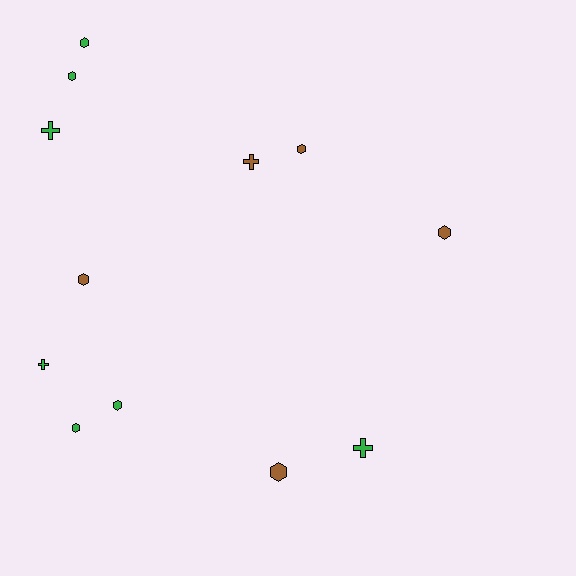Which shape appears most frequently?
Hexagon, with 8 objects.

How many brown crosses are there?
There is 1 brown cross.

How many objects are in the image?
There are 12 objects.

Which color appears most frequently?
Green, with 7 objects.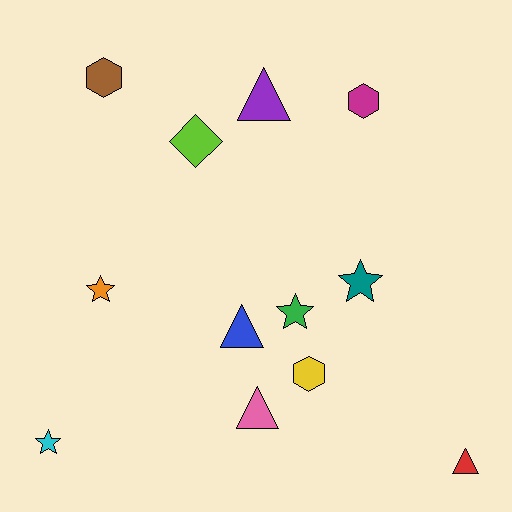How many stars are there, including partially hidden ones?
There are 4 stars.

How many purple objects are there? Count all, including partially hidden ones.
There is 1 purple object.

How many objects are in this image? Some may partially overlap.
There are 12 objects.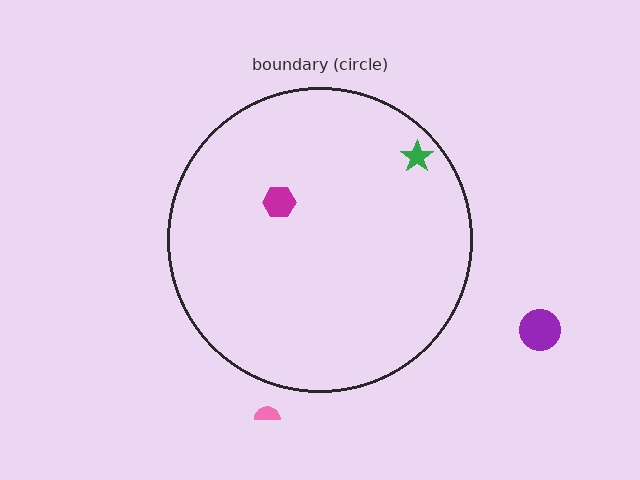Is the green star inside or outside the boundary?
Inside.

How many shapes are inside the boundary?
2 inside, 2 outside.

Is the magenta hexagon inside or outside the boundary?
Inside.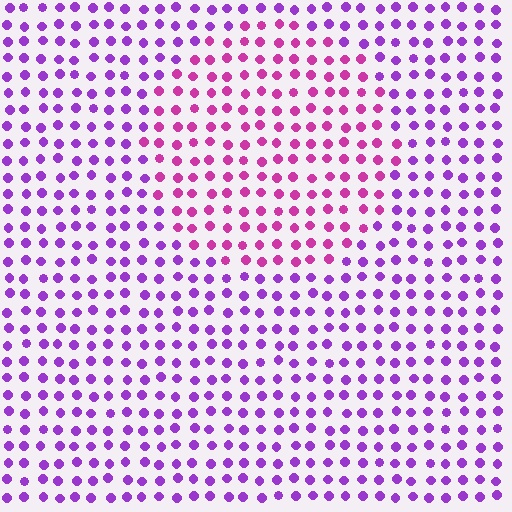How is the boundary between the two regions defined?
The boundary is defined purely by a slight shift in hue (about 36 degrees). Spacing, size, and orientation are identical on both sides.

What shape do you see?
I see a circle.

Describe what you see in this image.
The image is filled with small purple elements in a uniform arrangement. A circle-shaped region is visible where the elements are tinted to a slightly different hue, forming a subtle color boundary.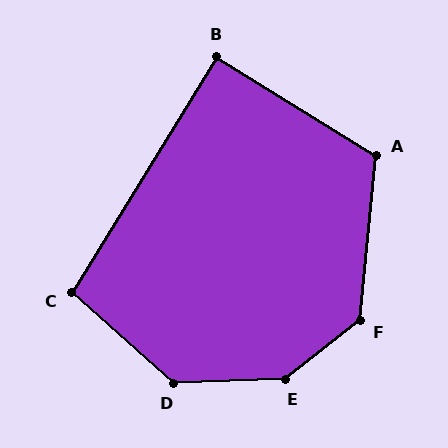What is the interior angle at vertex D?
Approximately 136 degrees (obtuse).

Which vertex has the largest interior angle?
E, at approximately 144 degrees.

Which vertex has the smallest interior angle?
B, at approximately 90 degrees.